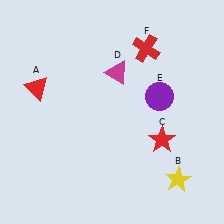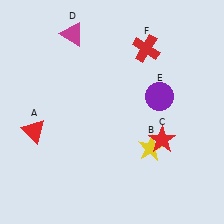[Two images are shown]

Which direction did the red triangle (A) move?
The red triangle (A) moved down.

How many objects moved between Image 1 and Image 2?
3 objects moved between the two images.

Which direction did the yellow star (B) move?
The yellow star (B) moved up.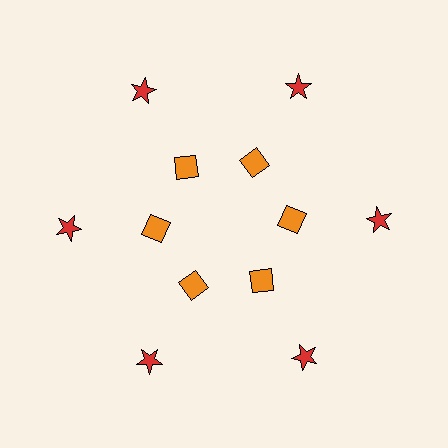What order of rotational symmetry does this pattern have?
This pattern has 6-fold rotational symmetry.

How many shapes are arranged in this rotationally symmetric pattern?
There are 12 shapes, arranged in 6 groups of 2.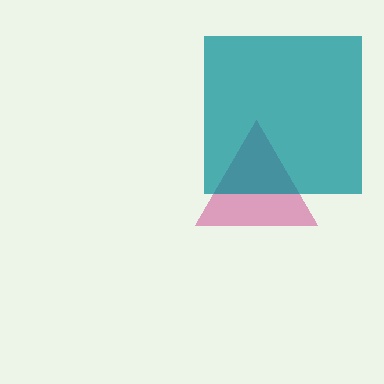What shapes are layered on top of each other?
The layered shapes are: a magenta triangle, a teal square.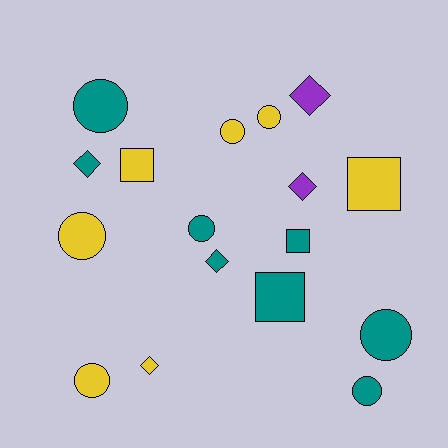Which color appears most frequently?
Teal, with 8 objects.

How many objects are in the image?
There are 17 objects.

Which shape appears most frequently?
Circle, with 8 objects.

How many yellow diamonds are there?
There is 1 yellow diamond.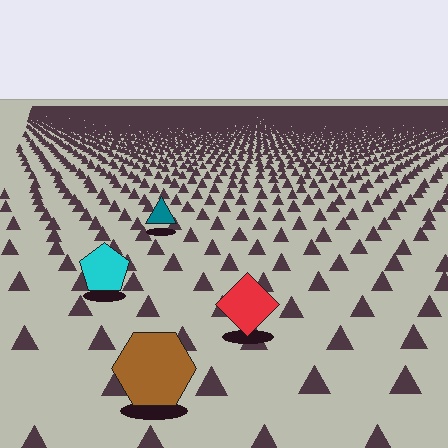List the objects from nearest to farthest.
From nearest to farthest: the brown hexagon, the red diamond, the cyan pentagon, the teal triangle.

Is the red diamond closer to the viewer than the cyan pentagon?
Yes. The red diamond is closer — you can tell from the texture gradient: the ground texture is coarser near it.